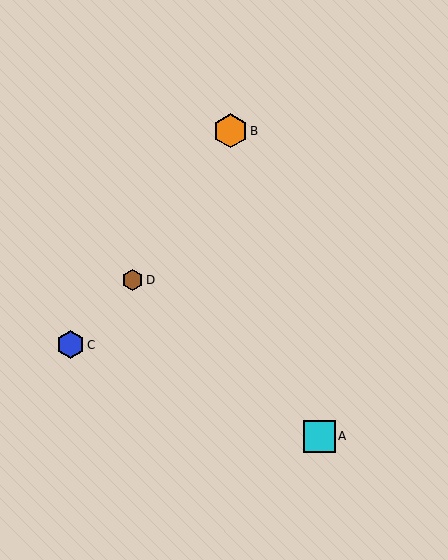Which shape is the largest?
The orange hexagon (labeled B) is the largest.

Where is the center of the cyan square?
The center of the cyan square is at (319, 436).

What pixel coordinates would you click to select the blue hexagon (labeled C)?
Click at (70, 345) to select the blue hexagon C.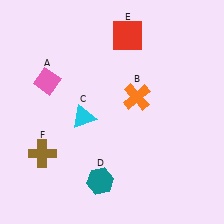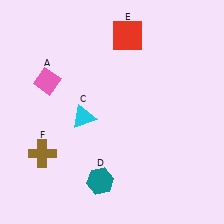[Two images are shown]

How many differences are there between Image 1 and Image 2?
There is 1 difference between the two images.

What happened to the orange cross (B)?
The orange cross (B) was removed in Image 2. It was in the top-right area of Image 1.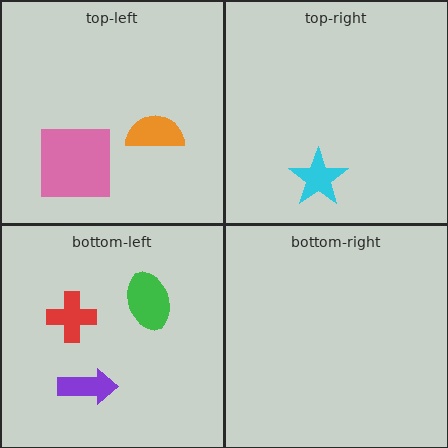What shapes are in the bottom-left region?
The purple arrow, the red cross, the green ellipse.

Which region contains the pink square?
The top-left region.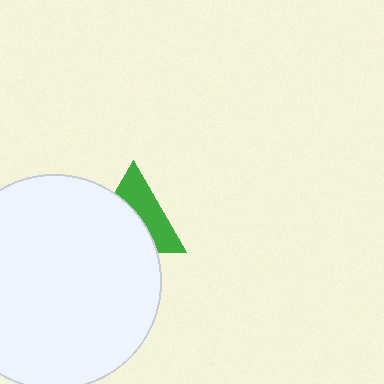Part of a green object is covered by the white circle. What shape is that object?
It is a triangle.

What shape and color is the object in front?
The object in front is a white circle.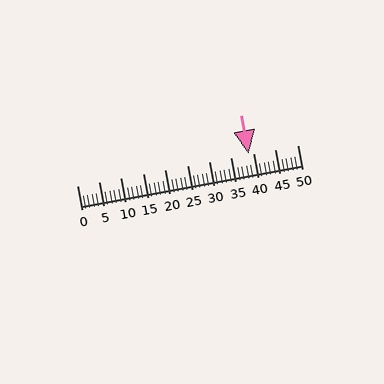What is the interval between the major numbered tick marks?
The major tick marks are spaced 5 units apart.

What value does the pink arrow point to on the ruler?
The pink arrow points to approximately 39.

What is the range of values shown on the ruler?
The ruler shows values from 0 to 50.